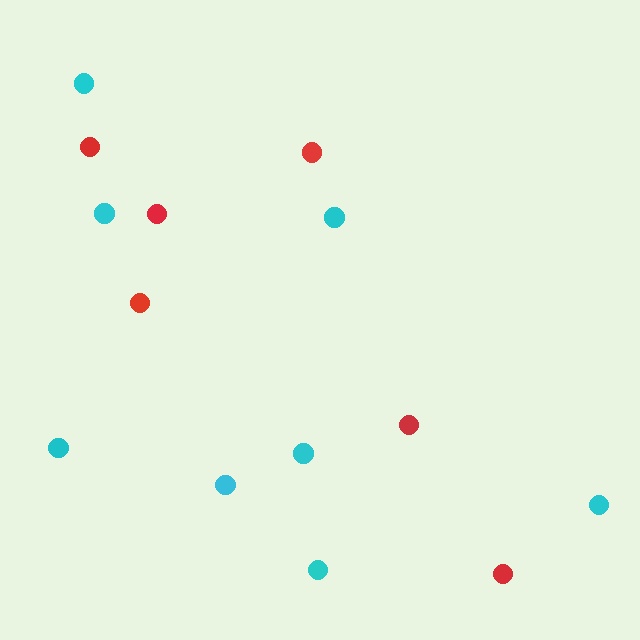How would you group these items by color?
There are 2 groups: one group of red circles (6) and one group of cyan circles (8).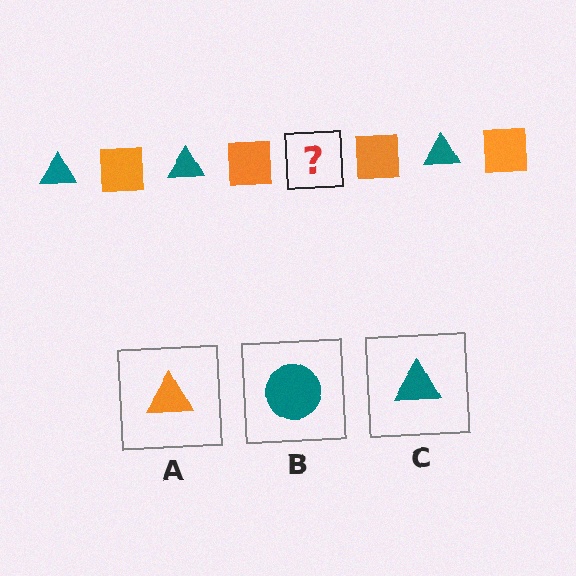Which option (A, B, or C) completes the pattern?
C.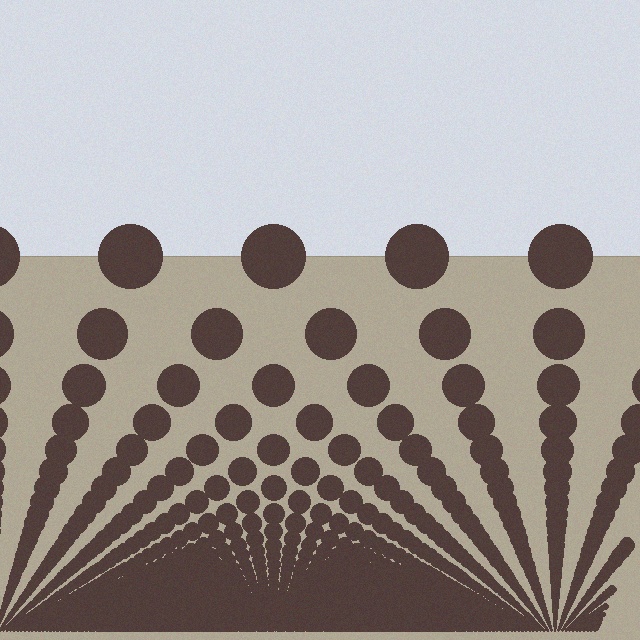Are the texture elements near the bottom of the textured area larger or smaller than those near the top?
Smaller. The gradient is inverted — elements near the bottom are smaller and denser.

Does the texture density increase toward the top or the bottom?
Density increases toward the bottom.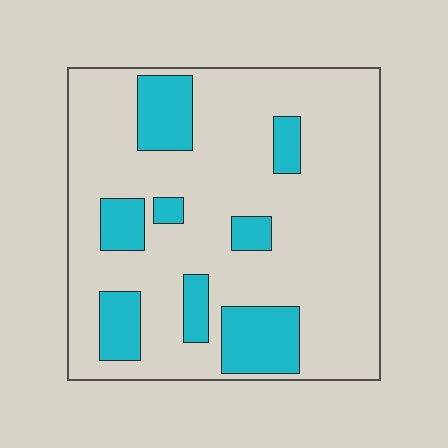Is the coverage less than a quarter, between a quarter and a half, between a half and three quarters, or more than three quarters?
Less than a quarter.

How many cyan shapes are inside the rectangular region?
8.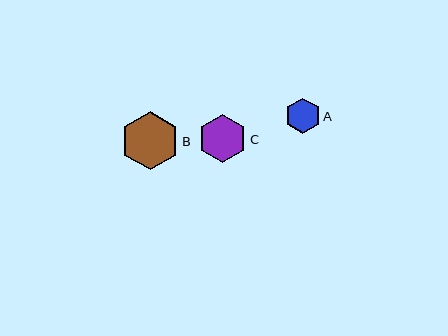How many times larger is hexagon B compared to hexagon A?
Hexagon B is approximately 1.6 times the size of hexagon A.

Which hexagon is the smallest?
Hexagon A is the smallest with a size of approximately 35 pixels.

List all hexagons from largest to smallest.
From largest to smallest: B, C, A.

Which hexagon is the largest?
Hexagon B is the largest with a size of approximately 58 pixels.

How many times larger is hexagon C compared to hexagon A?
Hexagon C is approximately 1.4 times the size of hexagon A.